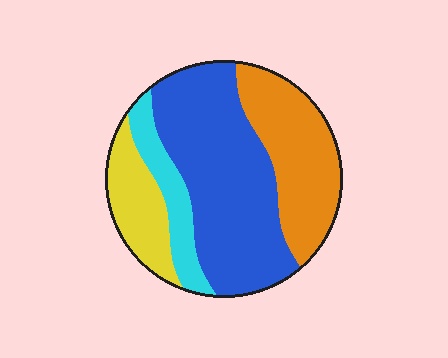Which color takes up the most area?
Blue, at roughly 45%.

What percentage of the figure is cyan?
Cyan covers about 10% of the figure.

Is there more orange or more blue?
Blue.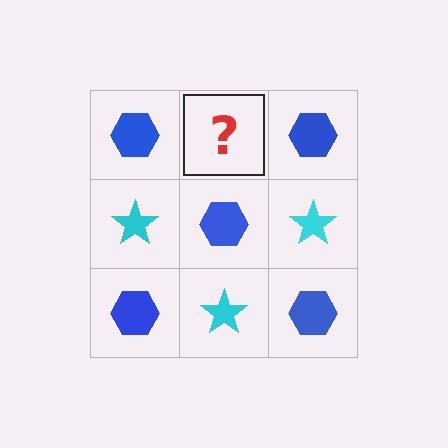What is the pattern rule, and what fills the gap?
The rule is that it alternates blue hexagon and cyan star in a checkerboard pattern. The gap should be filled with a cyan star.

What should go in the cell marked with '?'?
The missing cell should contain a cyan star.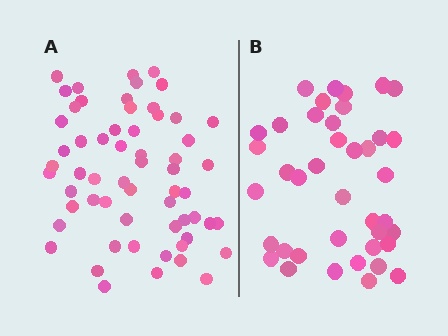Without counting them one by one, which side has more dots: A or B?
Region A (the left region) has more dots.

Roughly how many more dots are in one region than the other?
Region A has approximately 20 more dots than region B.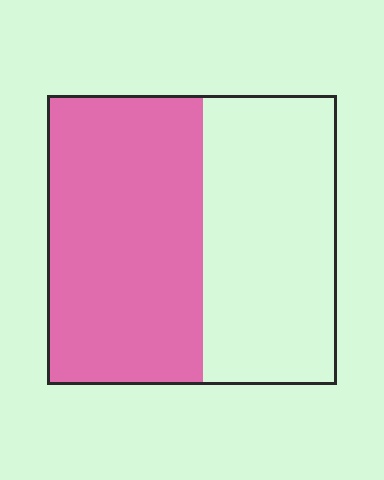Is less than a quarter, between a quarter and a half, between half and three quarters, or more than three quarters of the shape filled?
Between half and three quarters.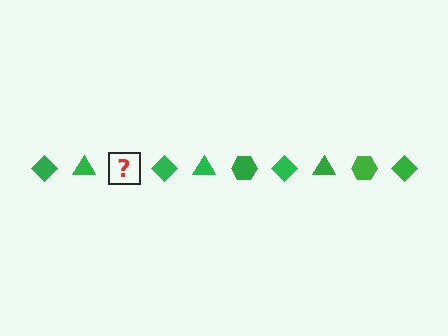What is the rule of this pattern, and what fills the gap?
The rule is that the pattern cycles through diamond, triangle, hexagon shapes in green. The gap should be filled with a green hexagon.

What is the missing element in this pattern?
The missing element is a green hexagon.